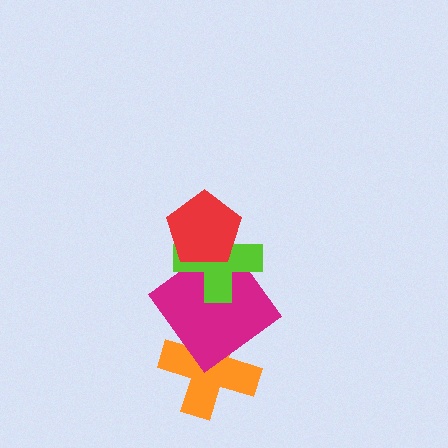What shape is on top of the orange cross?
The magenta diamond is on top of the orange cross.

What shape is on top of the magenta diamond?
The lime cross is on top of the magenta diamond.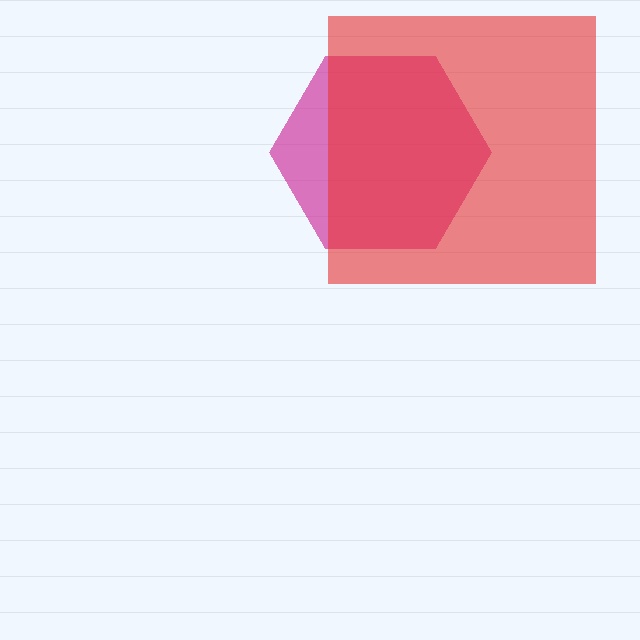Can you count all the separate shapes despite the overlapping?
Yes, there are 2 separate shapes.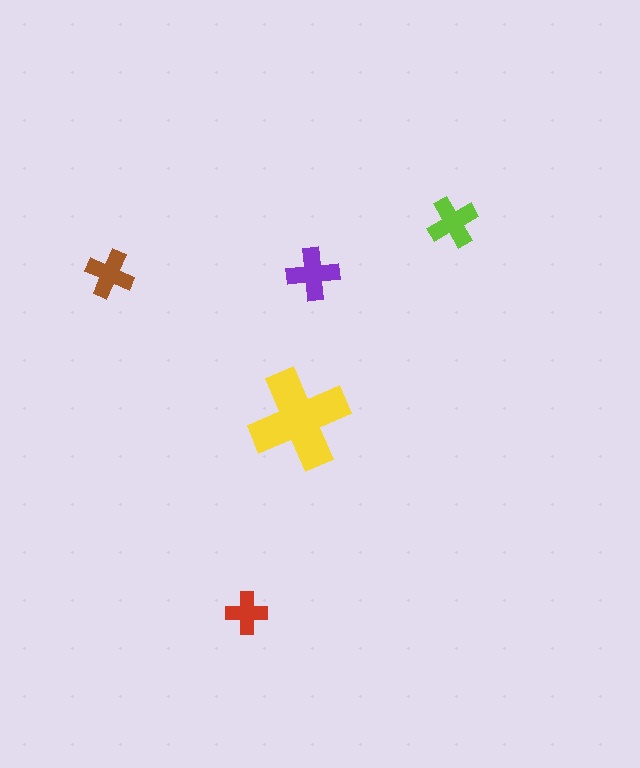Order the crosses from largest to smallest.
the yellow one, the purple one, the lime one, the brown one, the red one.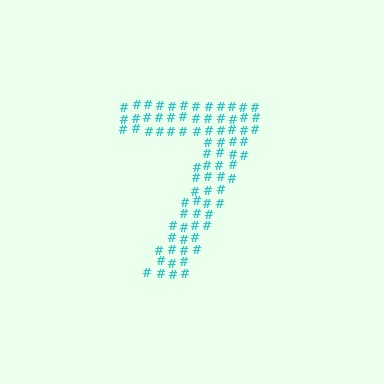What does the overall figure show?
The overall figure shows the digit 7.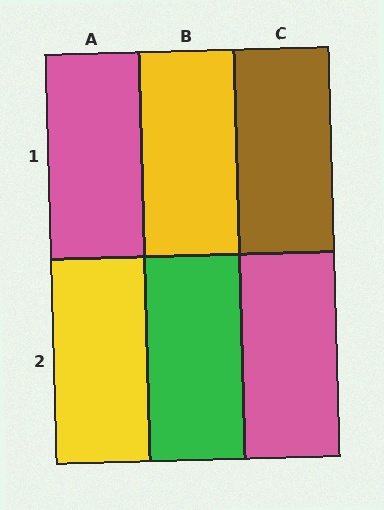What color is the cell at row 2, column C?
Pink.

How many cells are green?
1 cell is green.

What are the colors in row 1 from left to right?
Pink, yellow, brown.